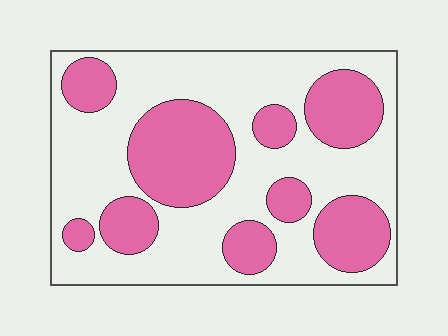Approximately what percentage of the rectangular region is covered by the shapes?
Approximately 35%.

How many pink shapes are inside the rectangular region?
9.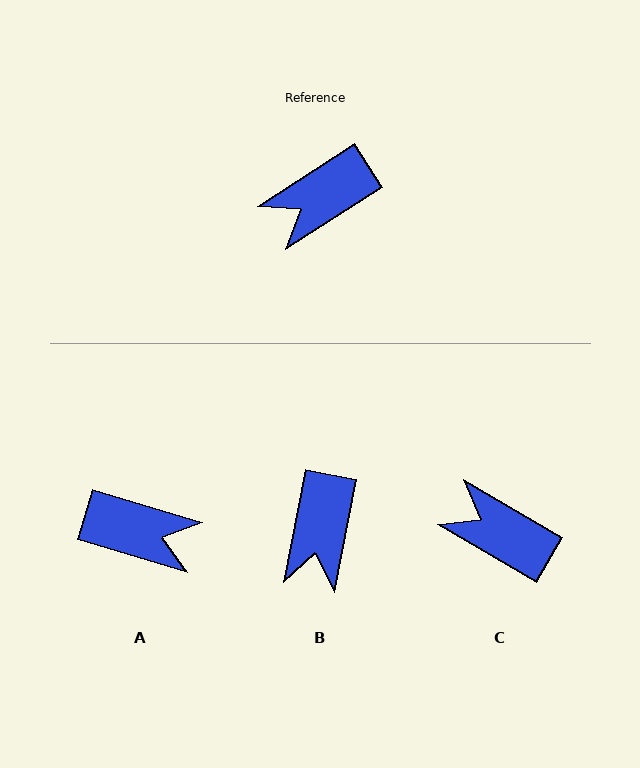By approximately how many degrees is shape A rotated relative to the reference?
Approximately 131 degrees counter-clockwise.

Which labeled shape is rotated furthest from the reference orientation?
A, about 131 degrees away.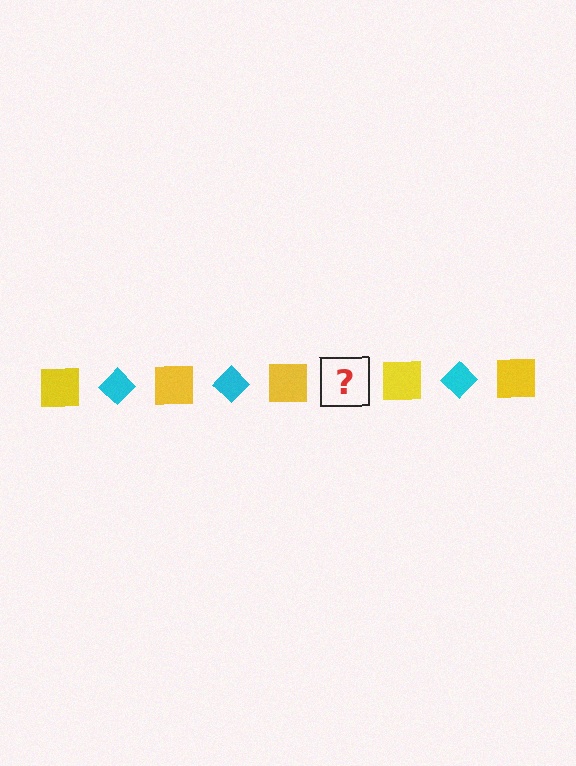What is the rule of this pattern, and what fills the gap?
The rule is that the pattern alternates between yellow square and cyan diamond. The gap should be filled with a cyan diamond.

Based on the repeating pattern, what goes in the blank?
The blank should be a cyan diamond.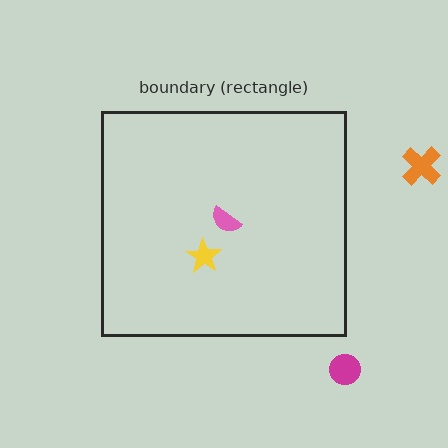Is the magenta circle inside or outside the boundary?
Outside.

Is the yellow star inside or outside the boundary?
Inside.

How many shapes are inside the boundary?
2 inside, 2 outside.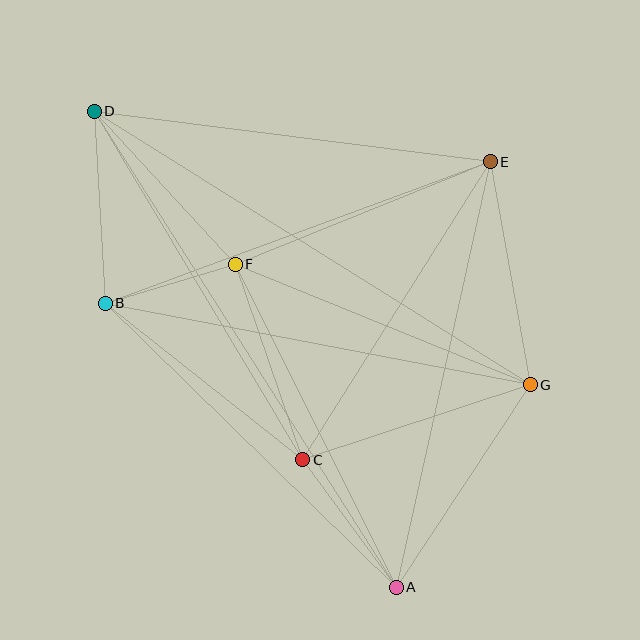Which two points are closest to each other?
Points B and F are closest to each other.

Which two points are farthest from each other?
Points A and D are farthest from each other.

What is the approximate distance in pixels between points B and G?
The distance between B and G is approximately 433 pixels.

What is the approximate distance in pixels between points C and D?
The distance between C and D is approximately 406 pixels.